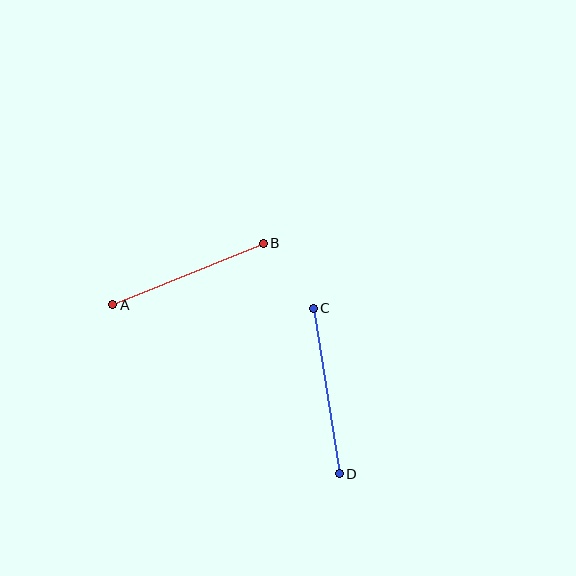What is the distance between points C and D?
The distance is approximately 168 pixels.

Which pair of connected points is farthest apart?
Points C and D are farthest apart.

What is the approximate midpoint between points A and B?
The midpoint is at approximately (188, 274) pixels.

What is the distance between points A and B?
The distance is approximately 163 pixels.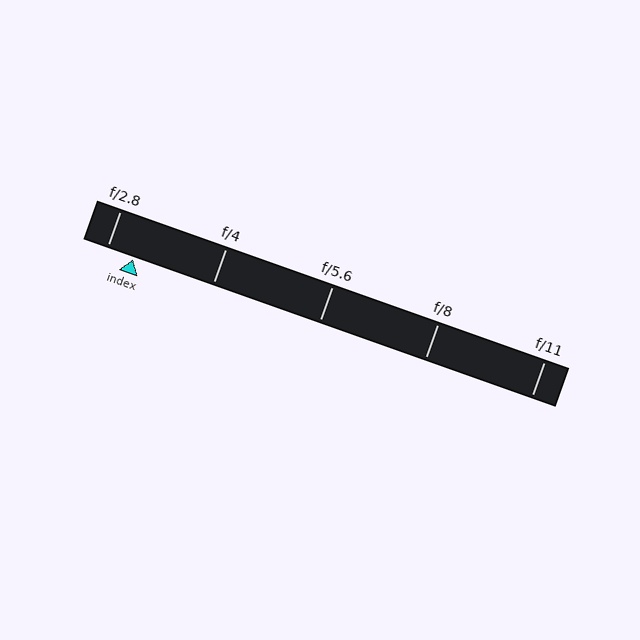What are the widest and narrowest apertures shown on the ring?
The widest aperture shown is f/2.8 and the narrowest is f/11.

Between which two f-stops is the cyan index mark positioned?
The index mark is between f/2.8 and f/4.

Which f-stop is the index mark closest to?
The index mark is closest to f/2.8.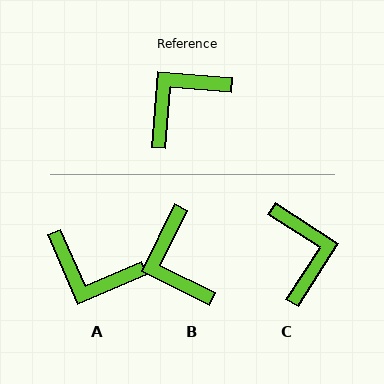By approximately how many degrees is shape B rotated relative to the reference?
Approximately 68 degrees counter-clockwise.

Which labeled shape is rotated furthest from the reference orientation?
A, about 118 degrees away.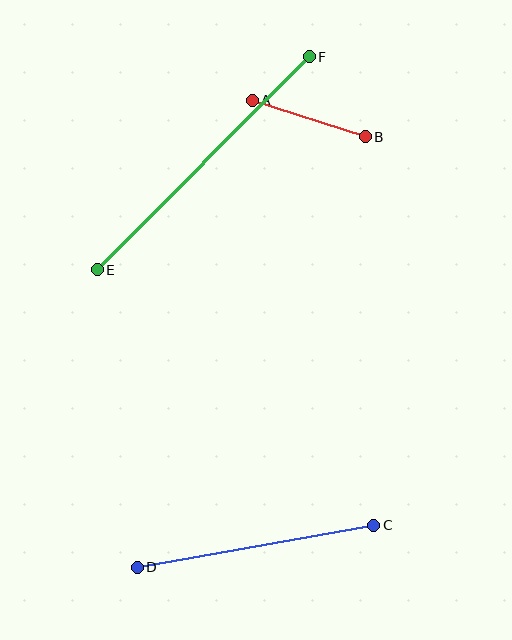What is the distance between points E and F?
The distance is approximately 301 pixels.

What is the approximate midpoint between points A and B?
The midpoint is at approximately (309, 118) pixels.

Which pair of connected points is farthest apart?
Points E and F are farthest apart.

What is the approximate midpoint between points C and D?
The midpoint is at approximately (256, 546) pixels.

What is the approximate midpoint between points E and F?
The midpoint is at approximately (203, 163) pixels.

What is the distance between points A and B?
The distance is approximately 119 pixels.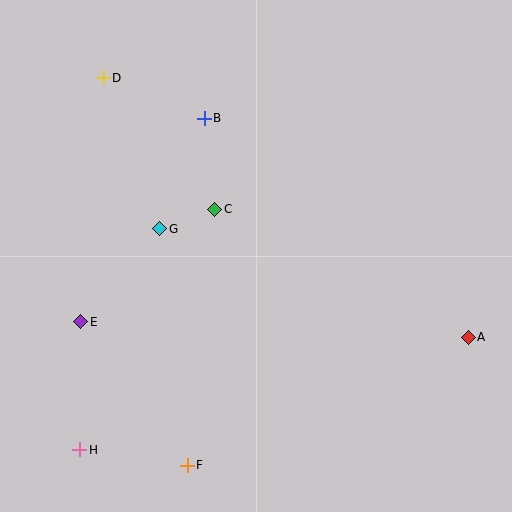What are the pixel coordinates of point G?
Point G is at (160, 229).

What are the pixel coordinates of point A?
Point A is at (468, 337).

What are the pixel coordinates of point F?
Point F is at (187, 465).